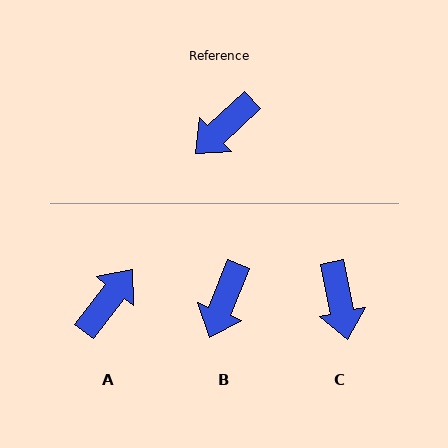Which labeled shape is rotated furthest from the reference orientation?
A, about 171 degrees away.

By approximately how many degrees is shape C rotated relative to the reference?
Approximately 59 degrees counter-clockwise.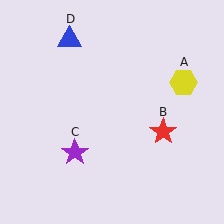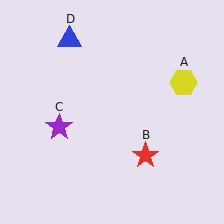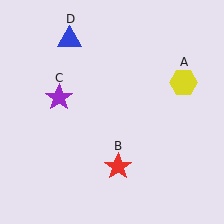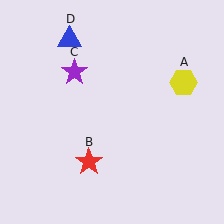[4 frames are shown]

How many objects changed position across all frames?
2 objects changed position: red star (object B), purple star (object C).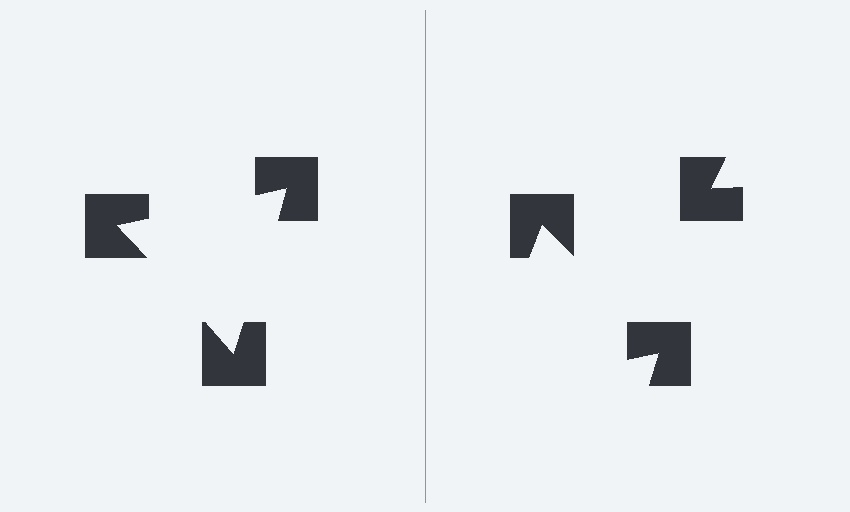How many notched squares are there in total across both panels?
6 — 3 on each side.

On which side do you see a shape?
An illusory triangle appears on the left side. On the right side the wedge cuts are rotated, so no coherent shape forms.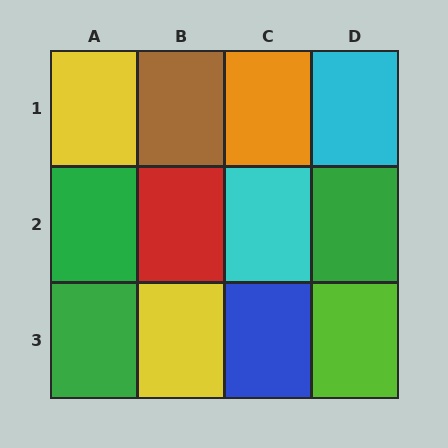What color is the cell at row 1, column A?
Yellow.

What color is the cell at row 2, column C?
Cyan.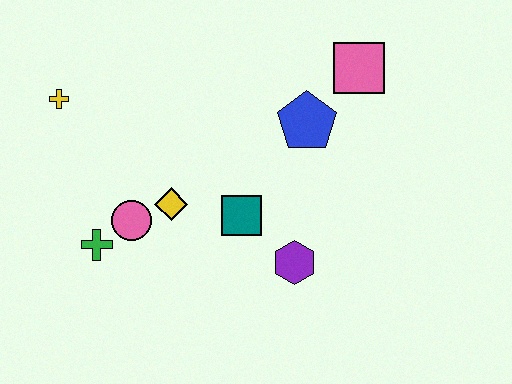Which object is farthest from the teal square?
The yellow cross is farthest from the teal square.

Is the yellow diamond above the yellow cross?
No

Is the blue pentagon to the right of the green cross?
Yes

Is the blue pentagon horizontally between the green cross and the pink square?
Yes